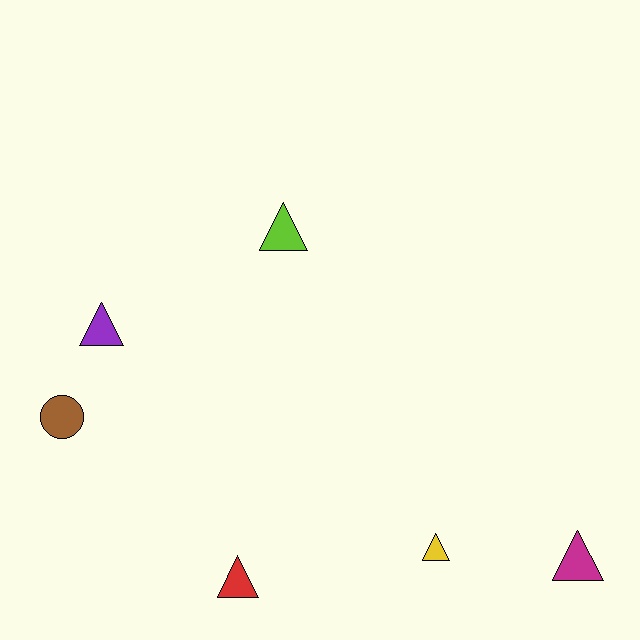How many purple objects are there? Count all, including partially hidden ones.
There is 1 purple object.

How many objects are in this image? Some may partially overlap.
There are 6 objects.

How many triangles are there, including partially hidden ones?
There are 5 triangles.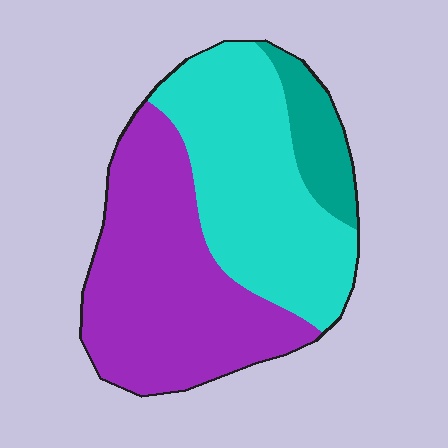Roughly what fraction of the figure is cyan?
Cyan covers about 40% of the figure.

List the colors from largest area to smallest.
From largest to smallest: purple, cyan, teal.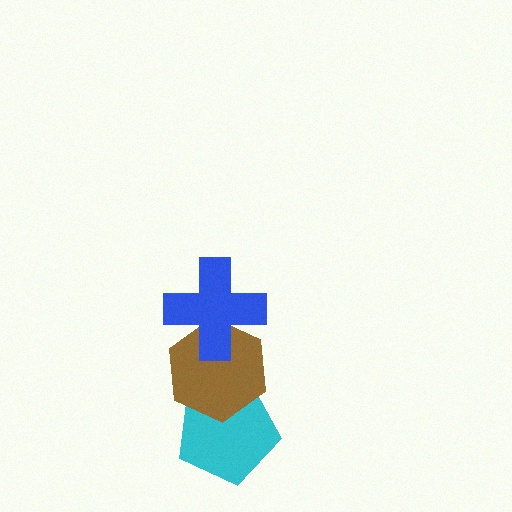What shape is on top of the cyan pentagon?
The brown hexagon is on top of the cyan pentagon.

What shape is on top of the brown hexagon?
The blue cross is on top of the brown hexagon.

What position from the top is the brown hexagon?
The brown hexagon is 2nd from the top.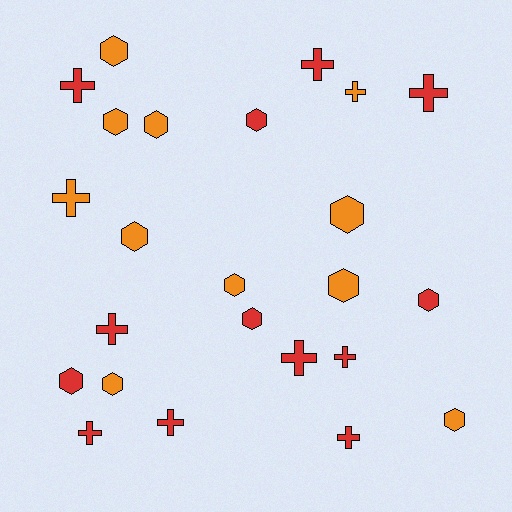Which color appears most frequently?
Red, with 13 objects.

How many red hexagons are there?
There are 4 red hexagons.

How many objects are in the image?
There are 24 objects.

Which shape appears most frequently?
Hexagon, with 13 objects.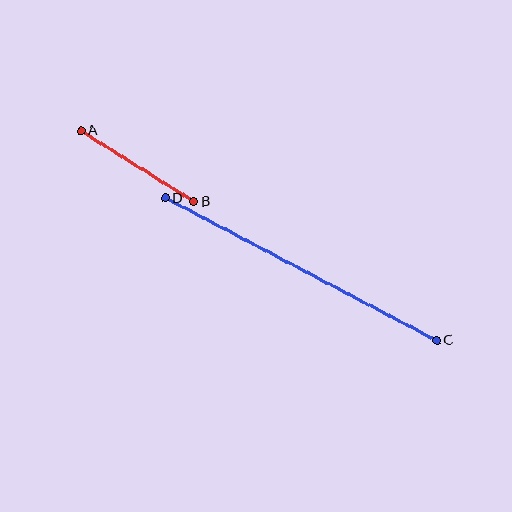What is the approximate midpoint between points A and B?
The midpoint is at approximately (137, 166) pixels.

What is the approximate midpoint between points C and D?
The midpoint is at approximately (301, 269) pixels.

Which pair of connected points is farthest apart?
Points C and D are farthest apart.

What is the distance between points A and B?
The distance is approximately 133 pixels.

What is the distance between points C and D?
The distance is approximately 306 pixels.